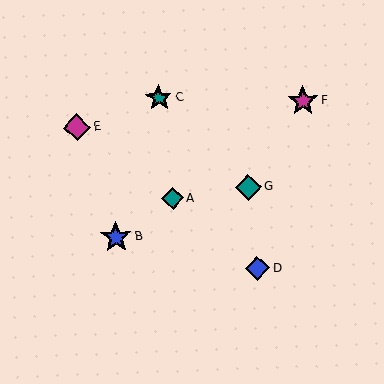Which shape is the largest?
The blue star (labeled B) is the largest.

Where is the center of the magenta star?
The center of the magenta star is at (303, 101).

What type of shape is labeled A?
Shape A is a teal diamond.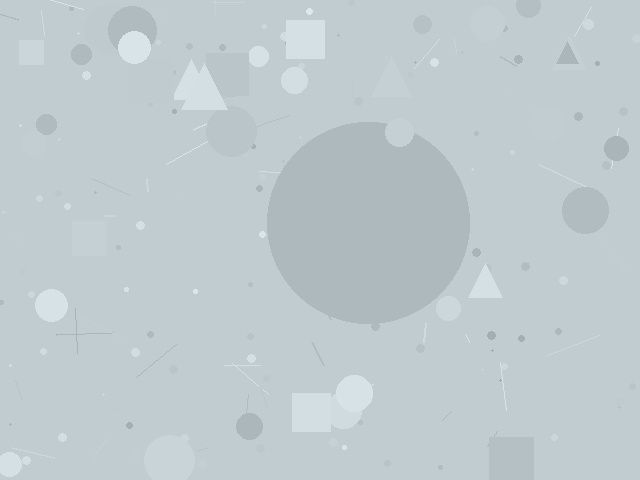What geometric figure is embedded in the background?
A circle is embedded in the background.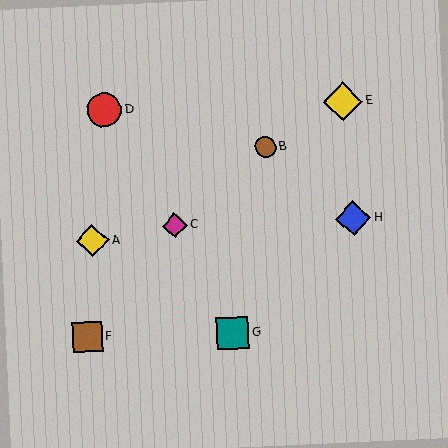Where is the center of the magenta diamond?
The center of the magenta diamond is at (175, 226).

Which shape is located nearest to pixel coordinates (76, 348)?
The brown square (labeled F) at (87, 337) is nearest to that location.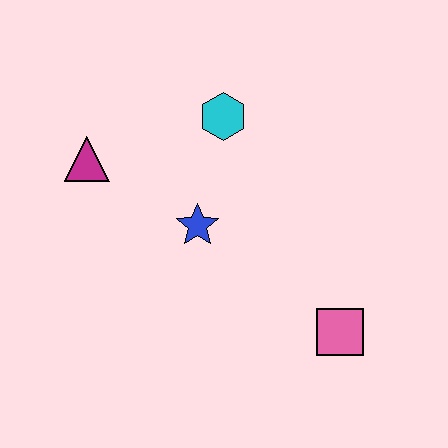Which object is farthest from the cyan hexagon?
The pink square is farthest from the cyan hexagon.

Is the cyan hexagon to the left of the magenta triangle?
No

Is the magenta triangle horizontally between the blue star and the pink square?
No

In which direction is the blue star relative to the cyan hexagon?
The blue star is below the cyan hexagon.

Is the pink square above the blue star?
No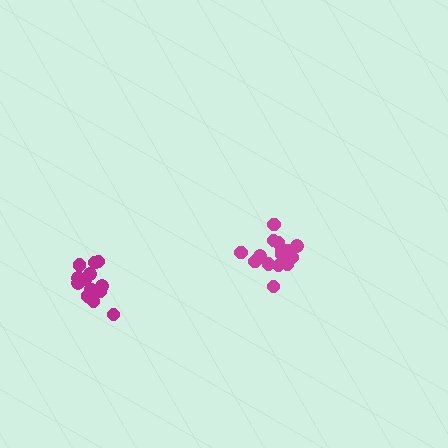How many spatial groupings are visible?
There are 2 spatial groupings.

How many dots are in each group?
Group 1: 16 dots, Group 2: 14 dots (30 total).